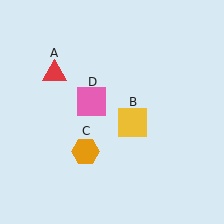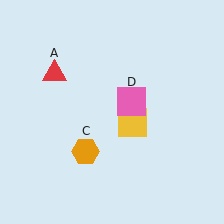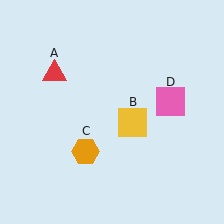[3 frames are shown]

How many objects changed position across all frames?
1 object changed position: pink square (object D).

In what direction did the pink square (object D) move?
The pink square (object D) moved right.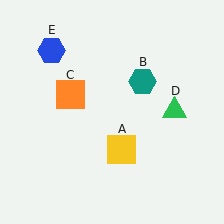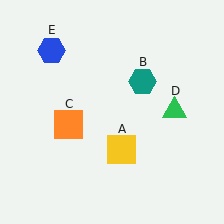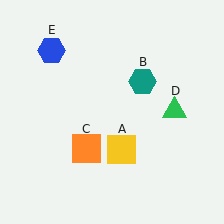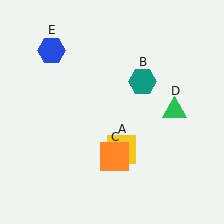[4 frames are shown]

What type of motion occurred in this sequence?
The orange square (object C) rotated counterclockwise around the center of the scene.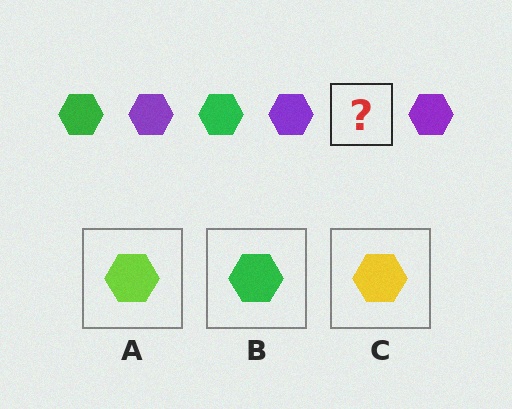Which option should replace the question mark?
Option B.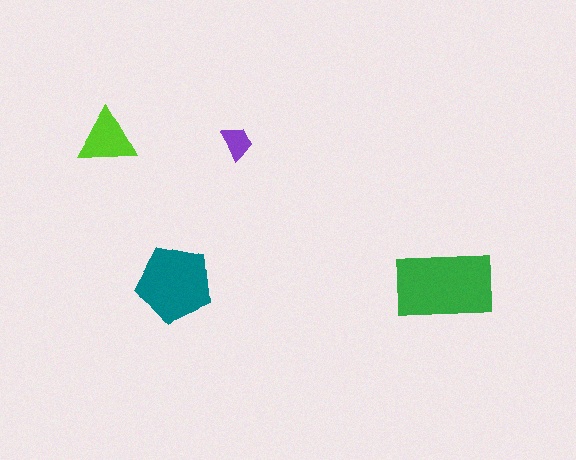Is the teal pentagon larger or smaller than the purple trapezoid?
Larger.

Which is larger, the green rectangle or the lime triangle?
The green rectangle.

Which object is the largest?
The green rectangle.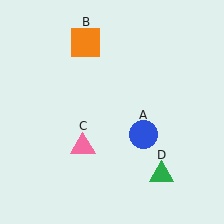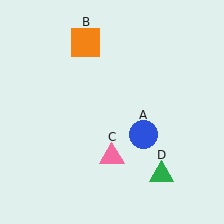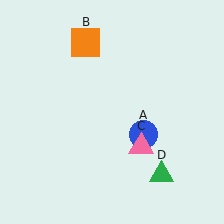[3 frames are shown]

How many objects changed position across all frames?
1 object changed position: pink triangle (object C).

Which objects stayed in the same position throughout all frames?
Blue circle (object A) and orange square (object B) and green triangle (object D) remained stationary.